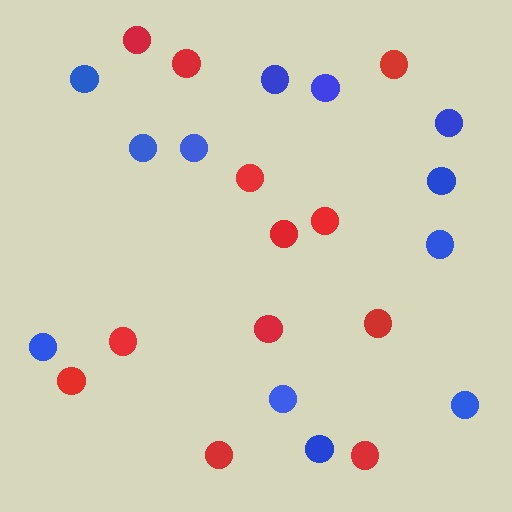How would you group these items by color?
There are 2 groups: one group of red circles (12) and one group of blue circles (12).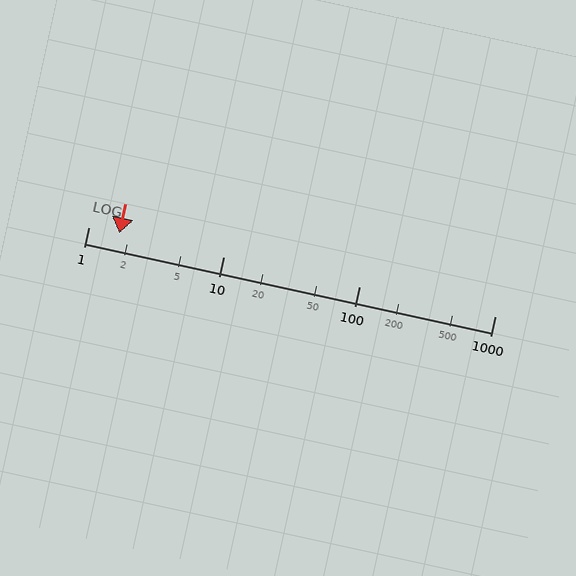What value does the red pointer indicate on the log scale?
The pointer indicates approximately 1.7.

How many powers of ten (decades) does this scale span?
The scale spans 3 decades, from 1 to 1000.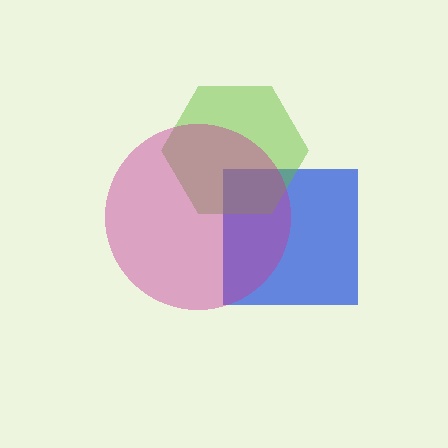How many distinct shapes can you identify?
There are 3 distinct shapes: a blue square, a lime hexagon, a magenta circle.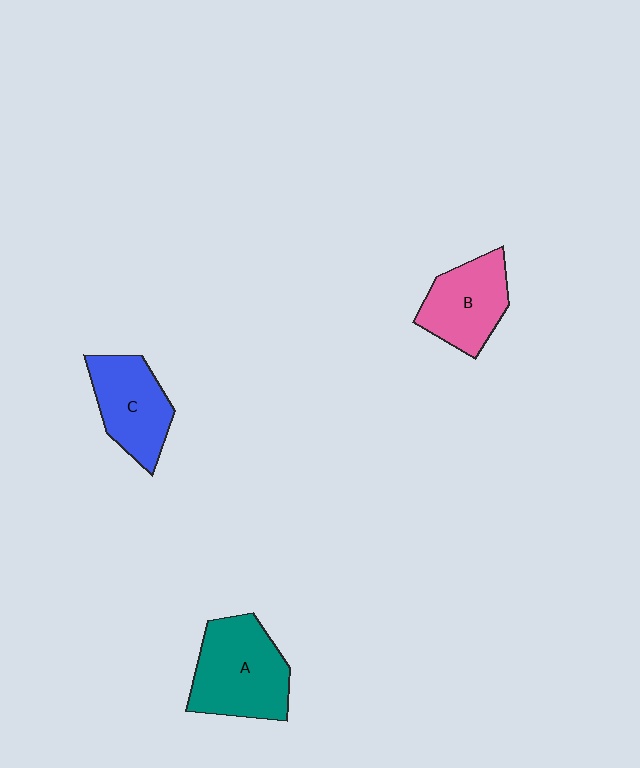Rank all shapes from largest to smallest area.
From largest to smallest: A (teal), C (blue), B (pink).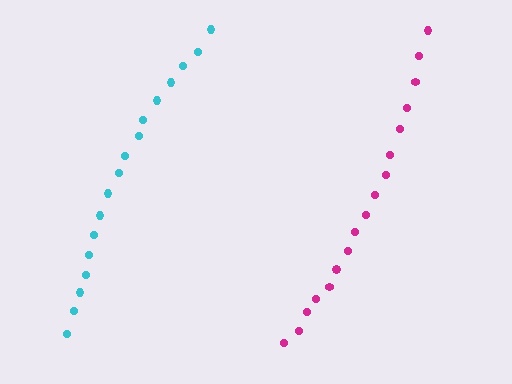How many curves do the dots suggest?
There are 2 distinct paths.